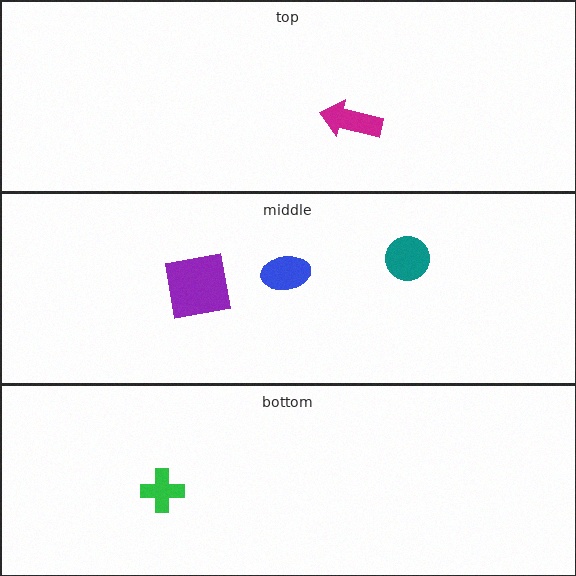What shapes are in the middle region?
The teal circle, the blue ellipse, the purple square.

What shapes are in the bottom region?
The green cross.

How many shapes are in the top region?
1.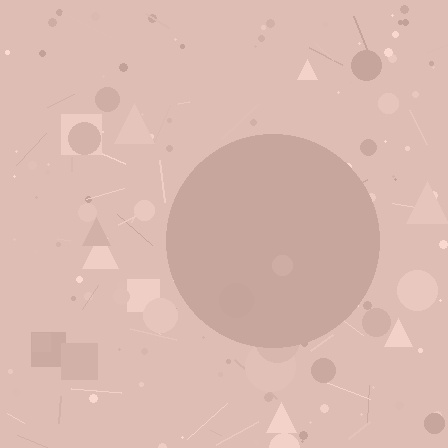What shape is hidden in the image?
A circle is hidden in the image.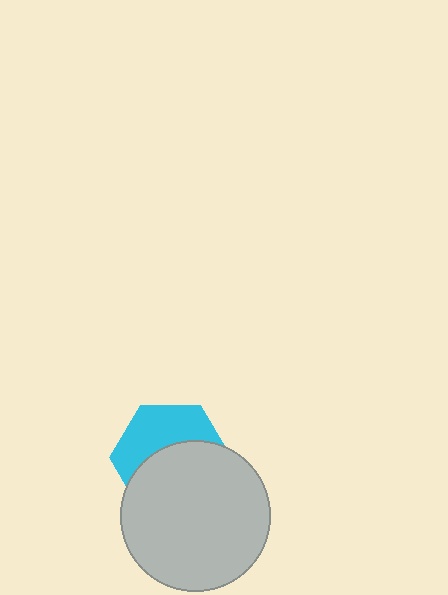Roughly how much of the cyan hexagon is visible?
A small part of it is visible (roughly 43%).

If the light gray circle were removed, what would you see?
You would see the complete cyan hexagon.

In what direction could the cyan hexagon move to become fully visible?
The cyan hexagon could move up. That would shift it out from behind the light gray circle entirely.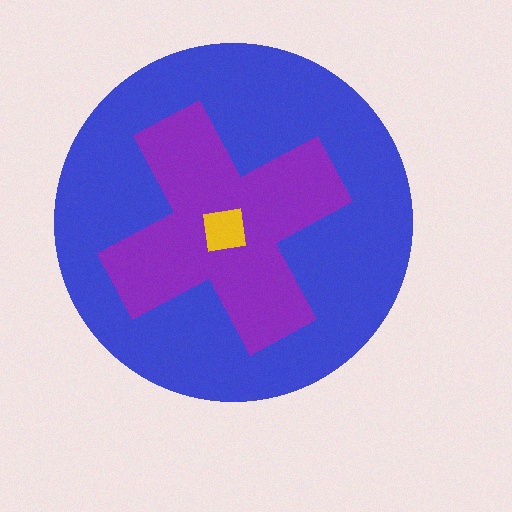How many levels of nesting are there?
3.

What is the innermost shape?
The yellow square.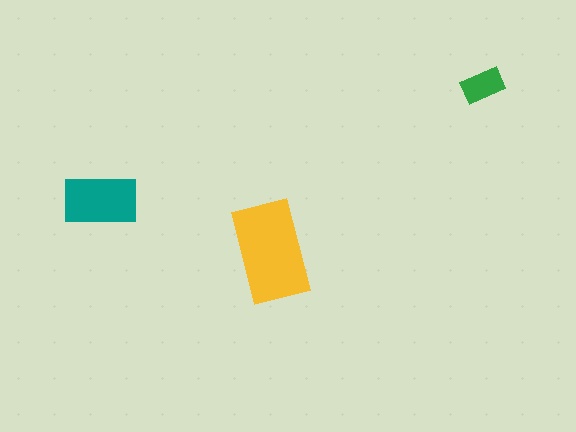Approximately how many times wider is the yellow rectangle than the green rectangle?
About 2.5 times wider.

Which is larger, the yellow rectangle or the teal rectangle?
The yellow one.